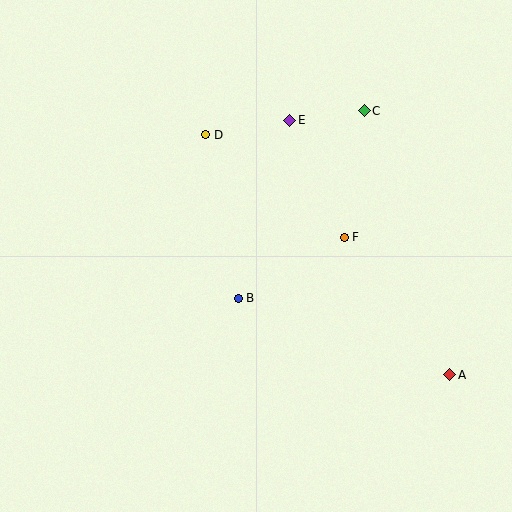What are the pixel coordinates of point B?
Point B is at (238, 298).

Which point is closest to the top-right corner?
Point C is closest to the top-right corner.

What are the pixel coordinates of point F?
Point F is at (344, 237).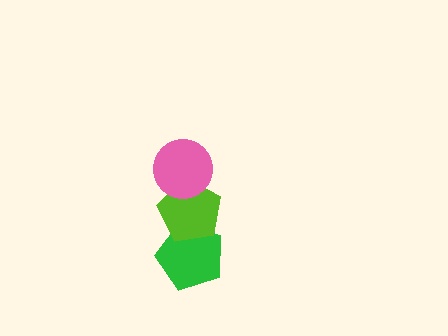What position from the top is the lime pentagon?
The lime pentagon is 2nd from the top.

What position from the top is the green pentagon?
The green pentagon is 3rd from the top.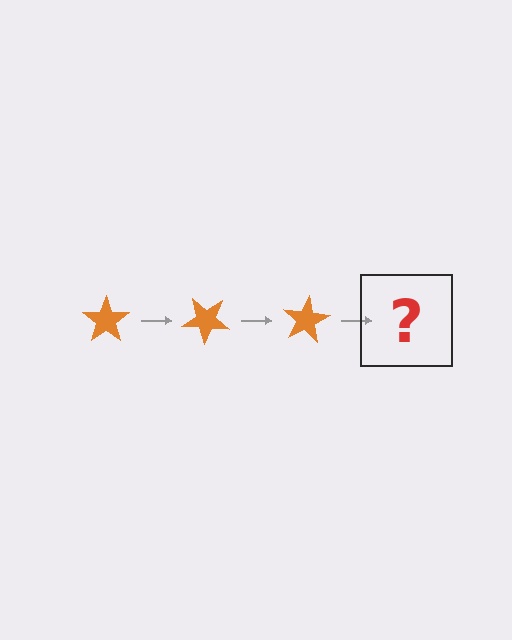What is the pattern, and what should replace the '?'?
The pattern is that the star rotates 40 degrees each step. The '?' should be an orange star rotated 120 degrees.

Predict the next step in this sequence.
The next step is an orange star rotated 120 degrees.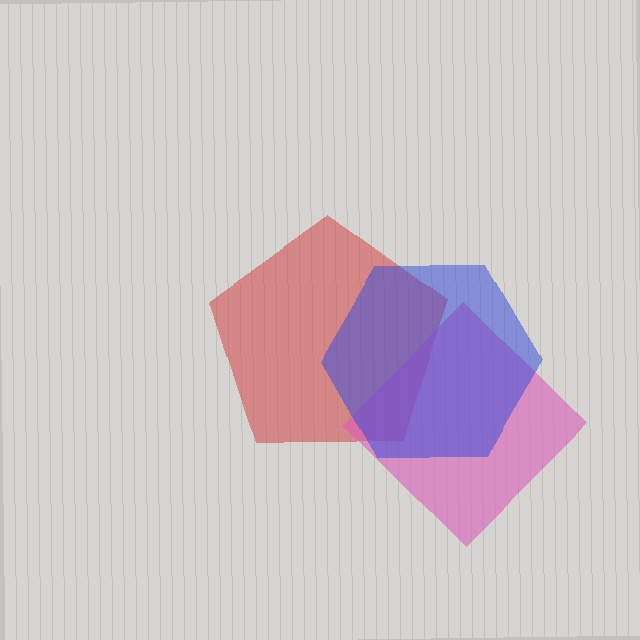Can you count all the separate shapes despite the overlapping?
Yes, there are 3 separate shapes.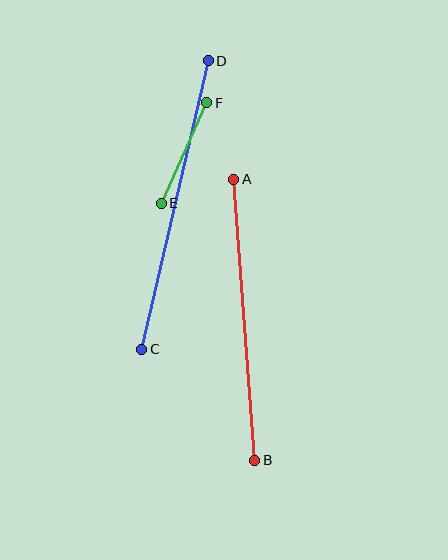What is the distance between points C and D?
The distance is approximately 296 pixels.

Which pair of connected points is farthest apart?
Points C and D are farthest apart.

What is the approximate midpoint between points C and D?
The midpoint is at approximately (175, 205) pixels.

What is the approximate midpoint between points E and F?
The midpoint is at approximately (184, 153) pixels.